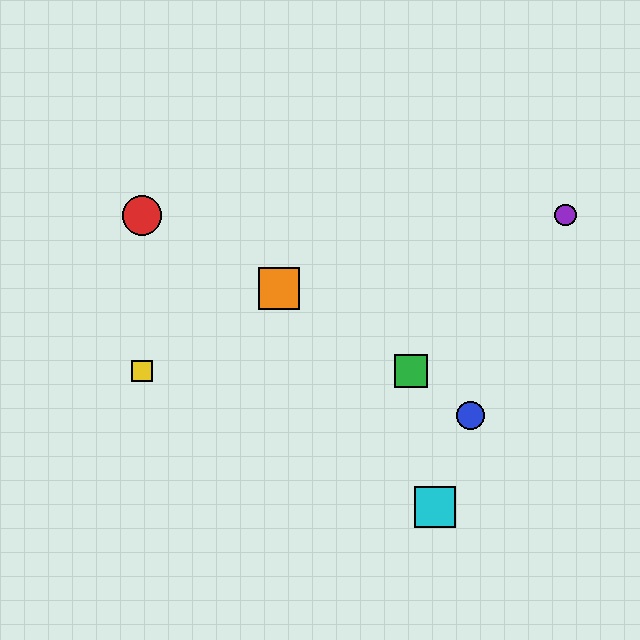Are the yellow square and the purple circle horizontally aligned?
No, the yellow square is at y≈371 and the purple circle is at y≈215.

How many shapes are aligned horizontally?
2 shapes (the green square, the yellow square) are aligned horizontally.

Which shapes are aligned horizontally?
The green square, the yellow square are aligned horizontally.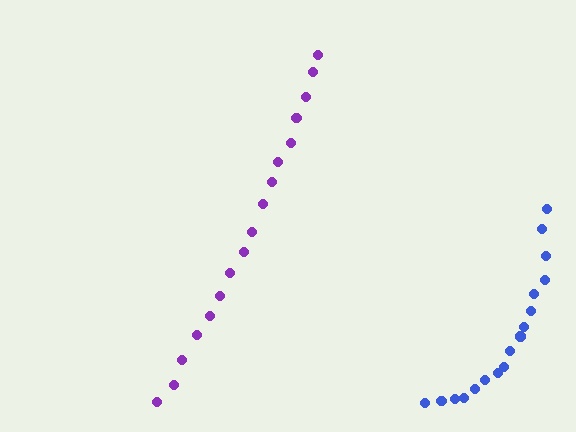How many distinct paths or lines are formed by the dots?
There are 2 distinct paths.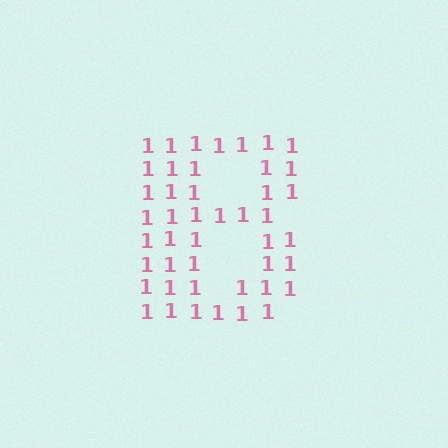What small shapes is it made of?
It is made of small digit 1's.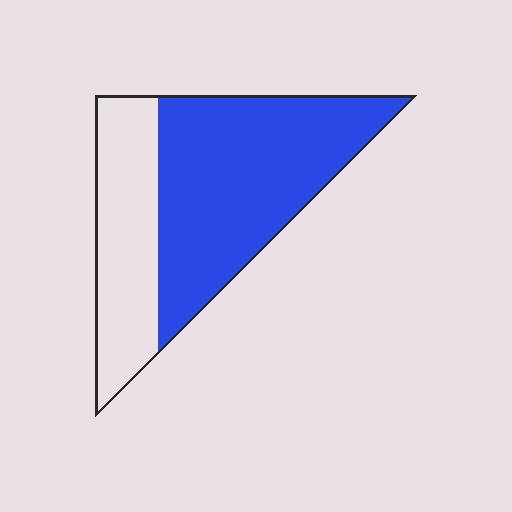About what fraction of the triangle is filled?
About two thirds (2/3).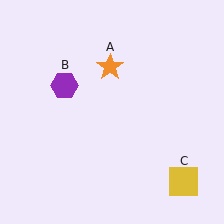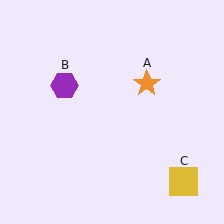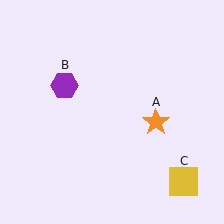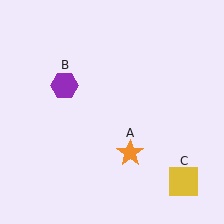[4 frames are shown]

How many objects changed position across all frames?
1 object changed position: orange star (object A).